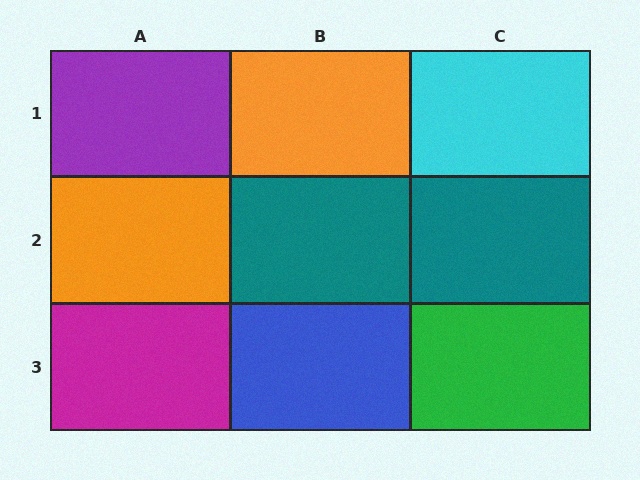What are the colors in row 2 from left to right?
Orange, teal, teal.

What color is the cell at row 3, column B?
Blue.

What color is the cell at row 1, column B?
Orange.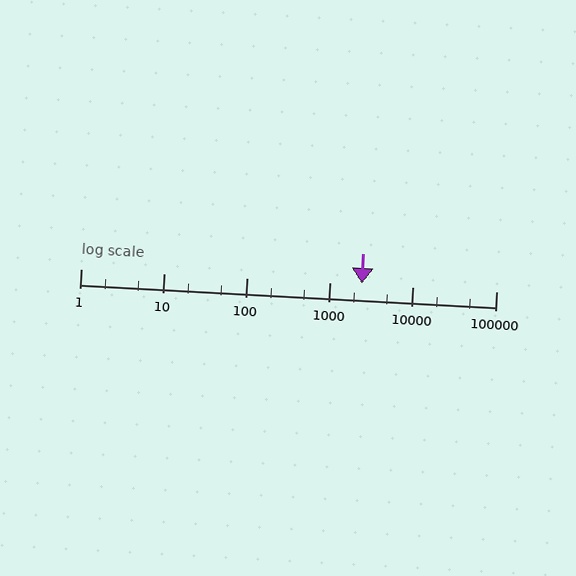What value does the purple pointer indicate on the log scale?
The pointer indicates approximately 2400.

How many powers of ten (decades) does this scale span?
The scale spans 5 decades, from 1 to 100000.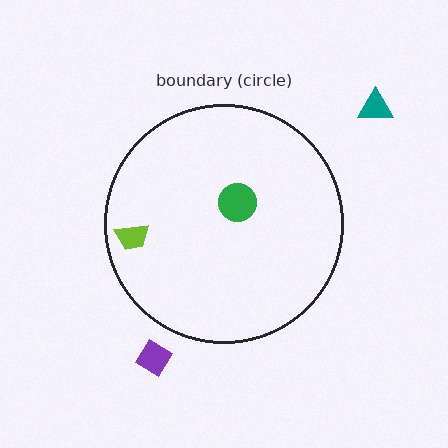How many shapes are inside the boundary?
2 inside, 2 outside.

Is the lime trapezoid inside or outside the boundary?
Inside.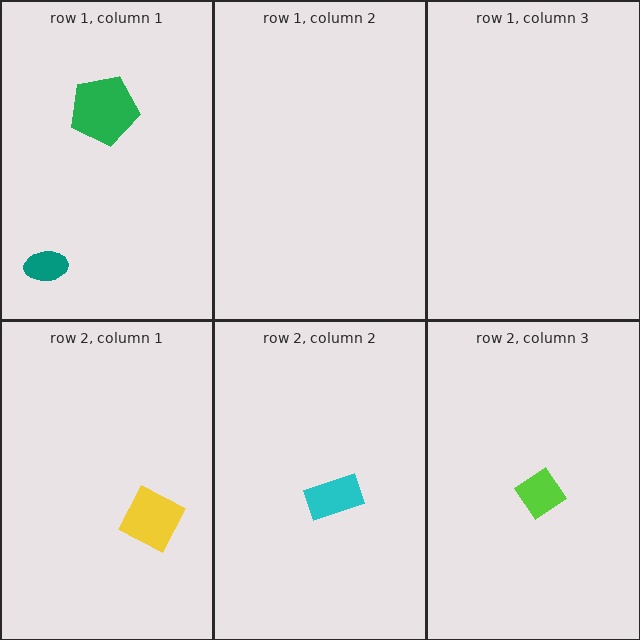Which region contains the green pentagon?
The row 1, column 1 region.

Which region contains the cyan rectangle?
The row 2, column 2 region.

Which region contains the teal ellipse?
The row 1, column 1 region.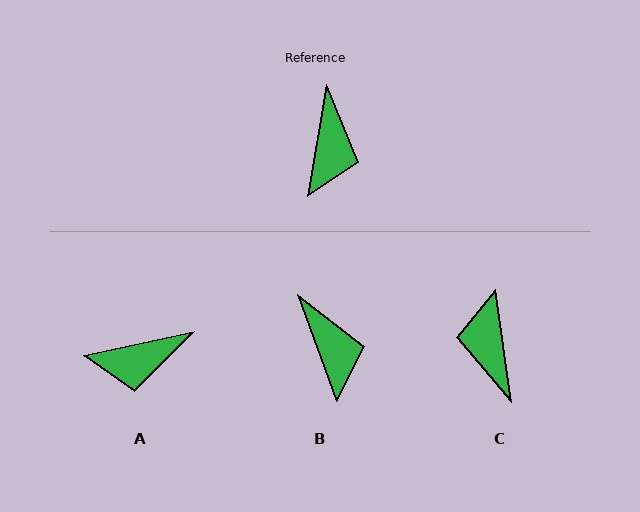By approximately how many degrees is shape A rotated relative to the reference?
Approximately 68 degrees clockwise.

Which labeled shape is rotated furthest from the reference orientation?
C, about 162 degrees away.